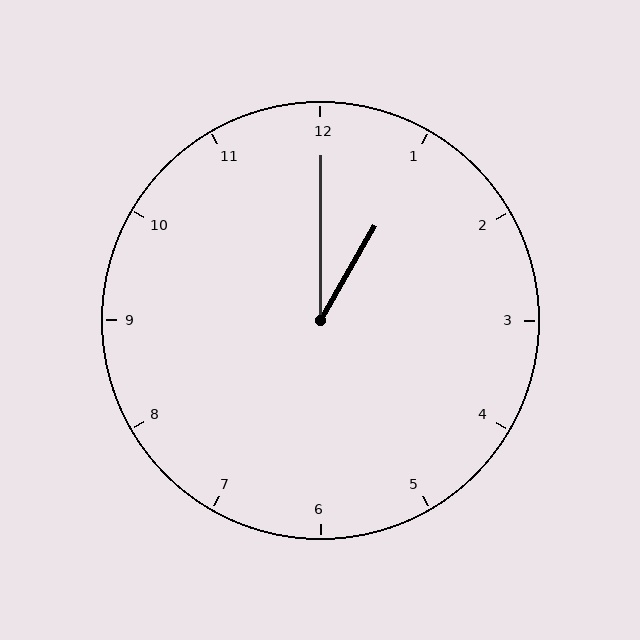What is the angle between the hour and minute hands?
Approximately 30 degrees.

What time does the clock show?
1:00.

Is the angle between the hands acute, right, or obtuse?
It is acute.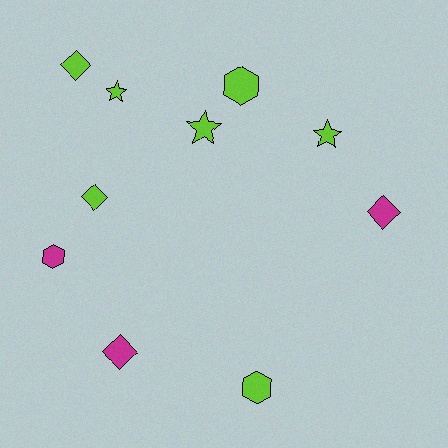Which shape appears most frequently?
Diamond, with 4 objects.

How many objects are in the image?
There are 10 objects.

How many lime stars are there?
There are 3 lime stars.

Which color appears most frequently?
Lime, with 7 objects.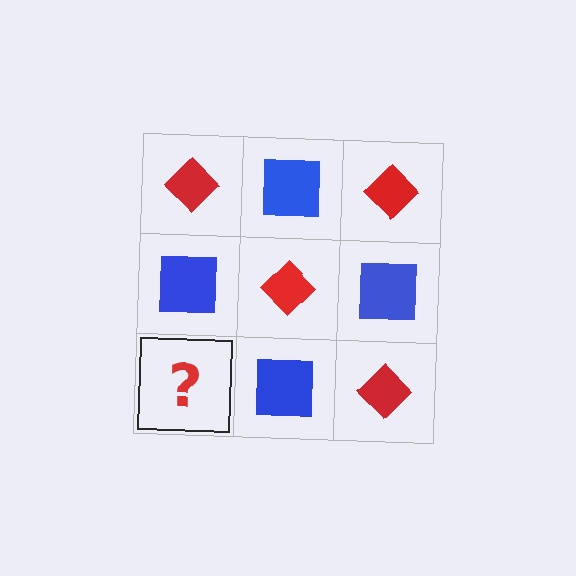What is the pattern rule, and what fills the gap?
The rule is that it alternates red diamond and blue square in a checkerboard pattern. The gap should be filled with a red diamond.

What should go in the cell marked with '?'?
The missing cell should contain a red diamond.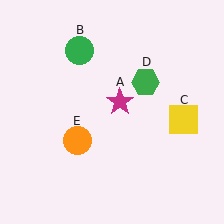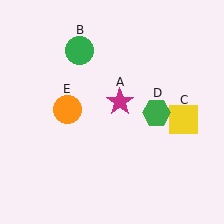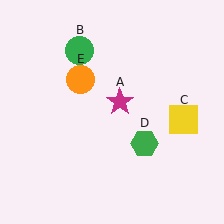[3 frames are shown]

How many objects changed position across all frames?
2 objects changed position: green hexagon (object D), orange circle (object E).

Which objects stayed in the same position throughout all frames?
Magenta star (object A) and green circle (object B) and yellow square (object C) remained stationary.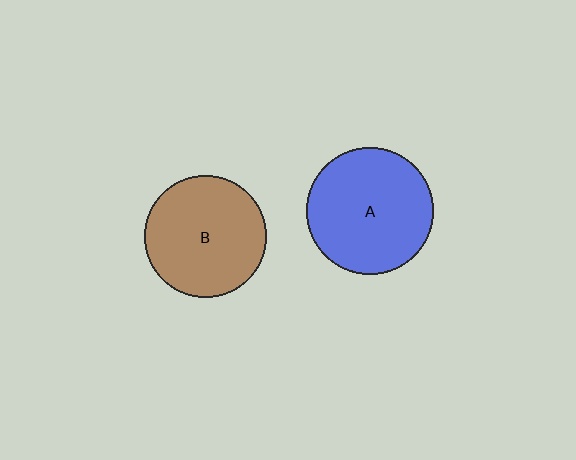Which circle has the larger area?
Circle A (blue).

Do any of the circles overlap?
No, none of the circles overlap.